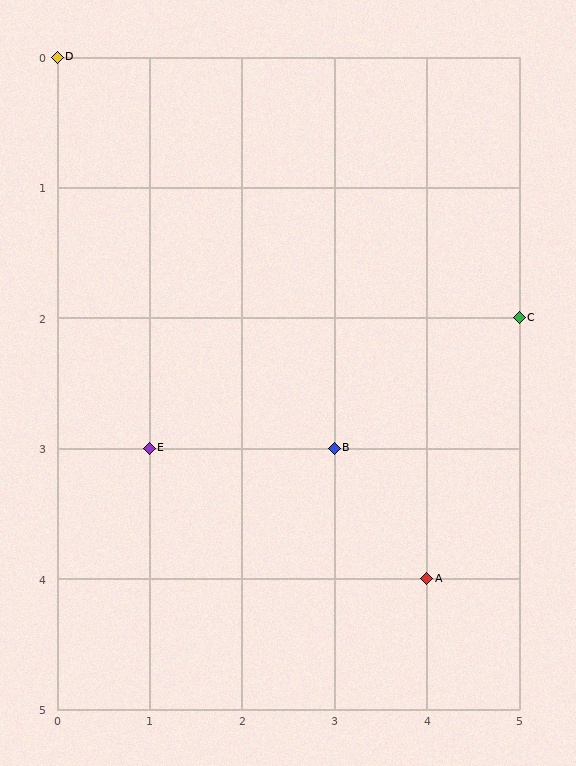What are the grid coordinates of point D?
Point D is at grid coordinates (0, 0).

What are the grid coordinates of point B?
Point B is at grid coordinates (3, 3).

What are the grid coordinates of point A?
Point A is at grid coordinates (4, 4).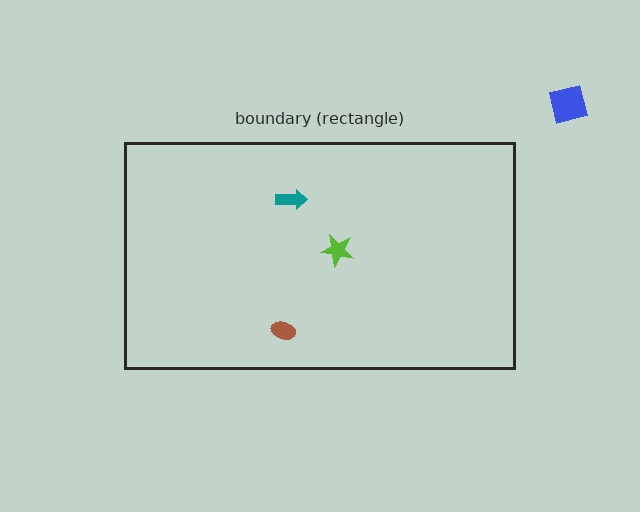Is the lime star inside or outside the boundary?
Inside.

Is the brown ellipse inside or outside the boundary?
Inside.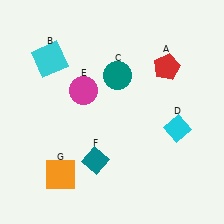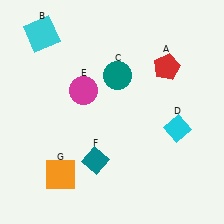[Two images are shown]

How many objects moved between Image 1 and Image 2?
1 object moved between the two images.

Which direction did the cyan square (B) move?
The cyan square (B) moved up.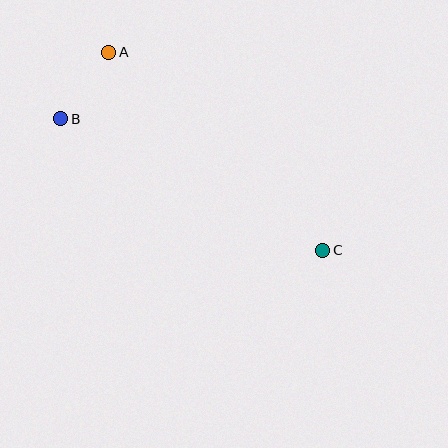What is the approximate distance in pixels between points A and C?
The distance between A and C is approximately 291 pixels.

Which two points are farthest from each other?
Points B and C are farthest from each other.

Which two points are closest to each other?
Points A and B are closest to each other.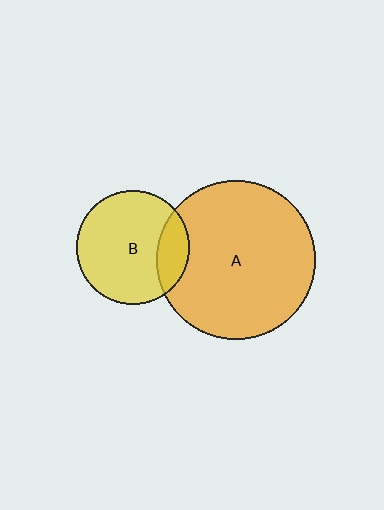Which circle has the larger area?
Circle A (orange).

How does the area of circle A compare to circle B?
Approximately 1.9 times.